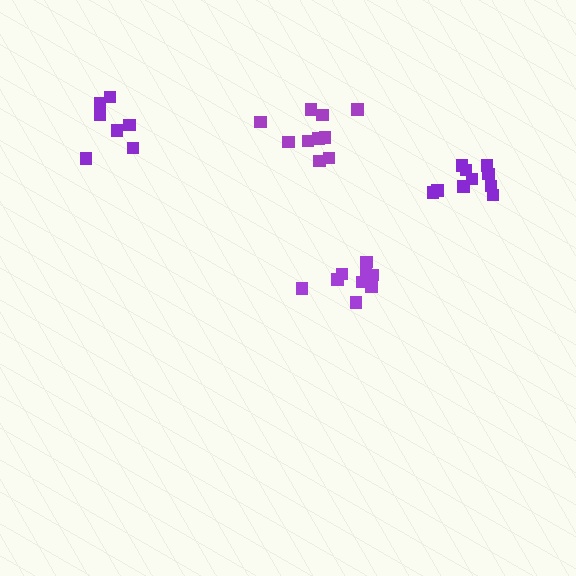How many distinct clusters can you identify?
There are 4 distinct clusters.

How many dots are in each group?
Group 1: 10 dots, Group 2: 10 dots, Group 3: 10 dots, Group 4: 7 dots (37 total).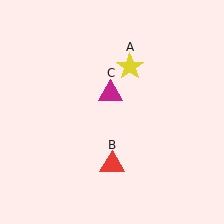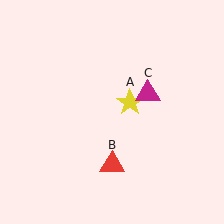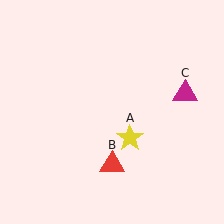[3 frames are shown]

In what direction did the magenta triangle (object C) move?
The magenta triangle (object C) moved right.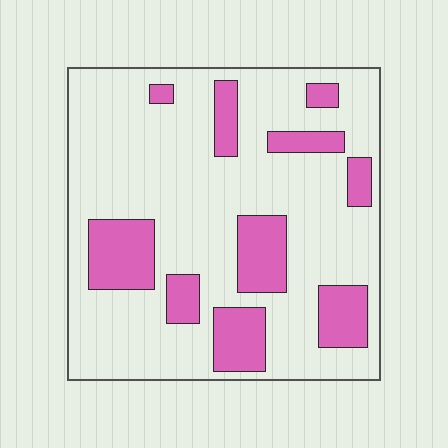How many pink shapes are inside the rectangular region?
10.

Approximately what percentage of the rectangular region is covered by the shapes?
Approximately 25%.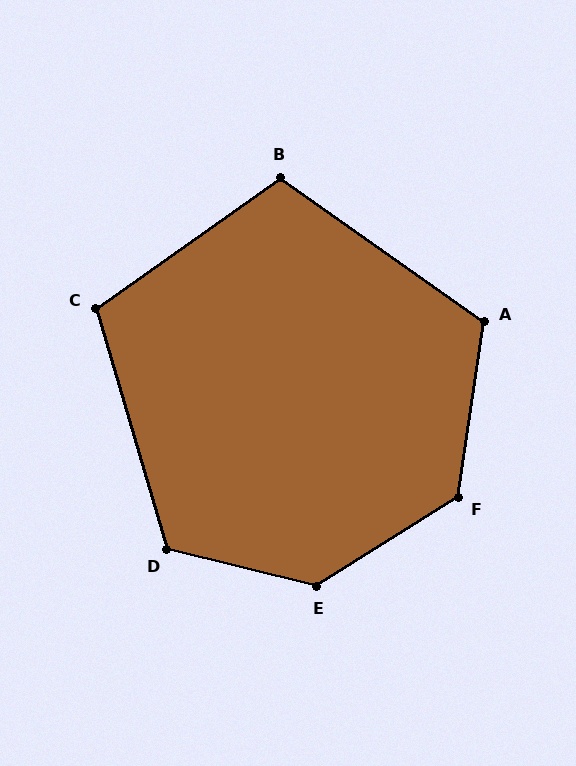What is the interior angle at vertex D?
Approximately 121 degrees (obtuse).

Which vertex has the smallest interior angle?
C, at approximately 109 degrees.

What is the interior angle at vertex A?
Approximately 117 degrees (obtuse).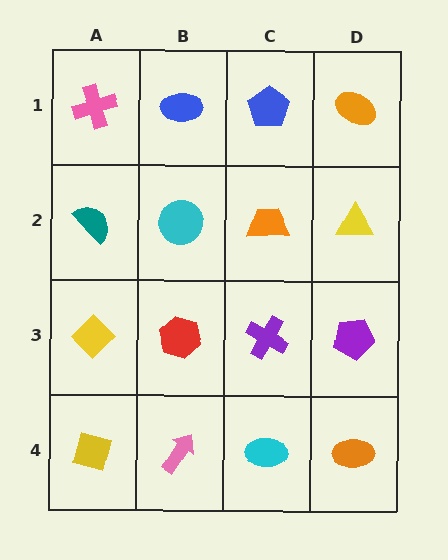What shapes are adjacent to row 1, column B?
A cyan circle (row 2, column B), a pink cross (row 1, column A), a blue pentagon (row 1, column C).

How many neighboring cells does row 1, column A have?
2.